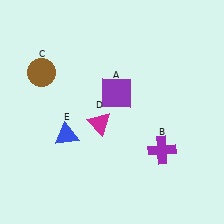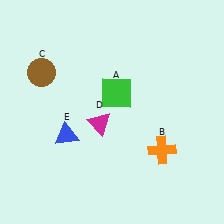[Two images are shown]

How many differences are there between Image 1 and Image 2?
There are 2 differences between the two images.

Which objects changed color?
A changed from purple to green. B changed from purple to orange.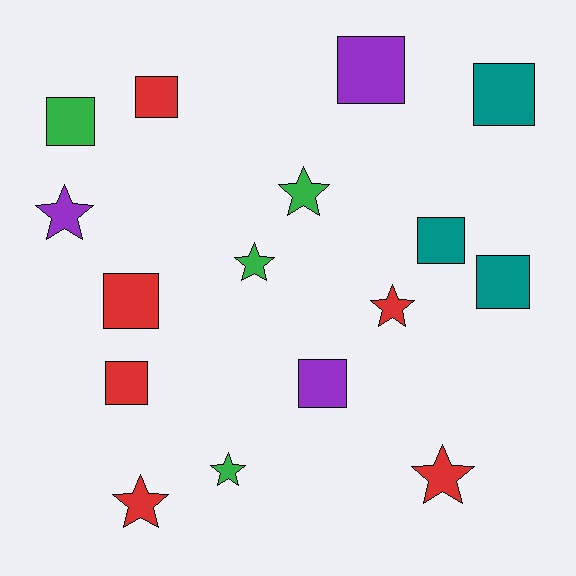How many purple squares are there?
There are 2 purple squares.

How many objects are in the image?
There are 16 objects.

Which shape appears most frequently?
Square, with 9 objects.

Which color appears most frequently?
Red, with 6 objects.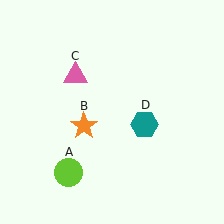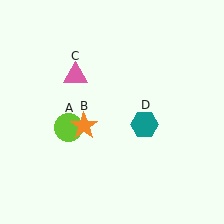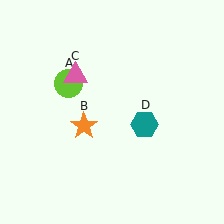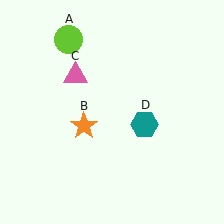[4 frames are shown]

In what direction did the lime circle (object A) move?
The lime circle (object A) moved up.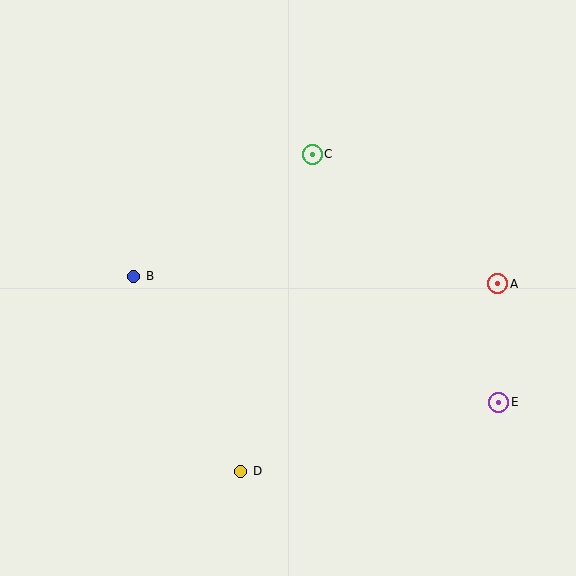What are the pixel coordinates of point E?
Point E is at (499, 402).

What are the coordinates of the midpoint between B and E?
The midpoint between B and E is at (316, 339).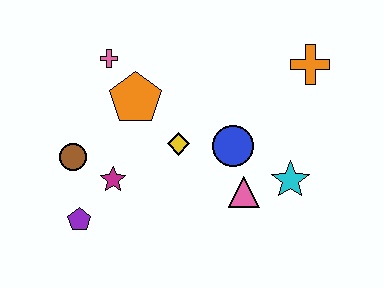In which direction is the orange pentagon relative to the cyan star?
The orange pentagon is to the left of the cyan star.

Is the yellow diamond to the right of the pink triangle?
No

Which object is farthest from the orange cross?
The purple pentagon is farthest from the orange cross.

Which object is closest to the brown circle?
The magenta star is closest to the brown circle.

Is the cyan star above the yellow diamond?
No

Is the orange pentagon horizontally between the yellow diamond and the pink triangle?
No